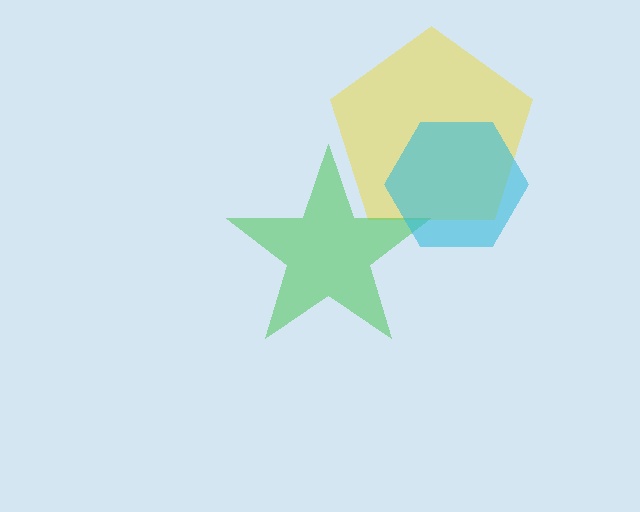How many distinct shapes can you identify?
There are 3 distinct shapes: a yellow pentagon, a green star, a cyan hexagon.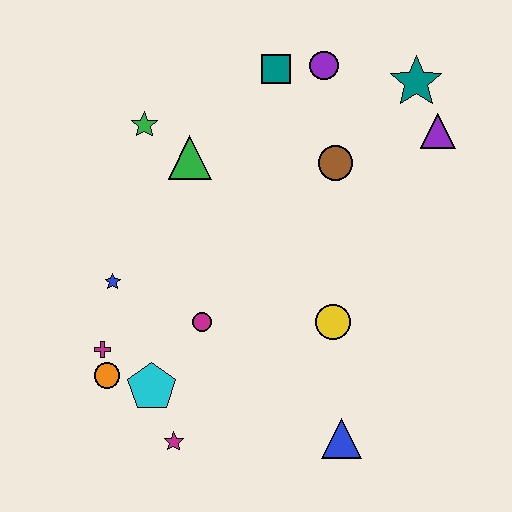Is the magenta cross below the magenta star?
No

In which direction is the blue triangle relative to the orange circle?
The blue triangle is to the right of the orange circle.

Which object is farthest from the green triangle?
The blue triangle is farthest from the green triangle.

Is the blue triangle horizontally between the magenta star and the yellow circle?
No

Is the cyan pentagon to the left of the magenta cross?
No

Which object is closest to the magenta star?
The cyan pentagon is closest to the magenta star.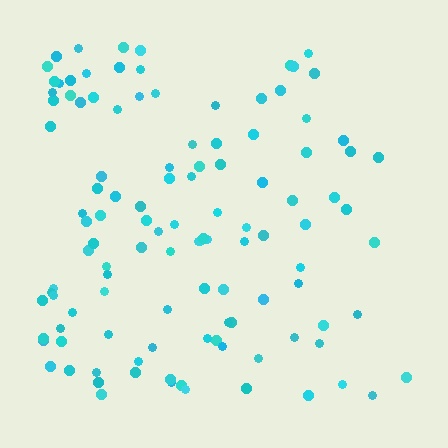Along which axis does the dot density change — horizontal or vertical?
Horizontal.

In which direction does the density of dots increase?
From right to left, with the left side densest.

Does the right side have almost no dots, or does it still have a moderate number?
Still a moderate number, just noticeably fewer than the left.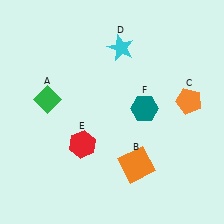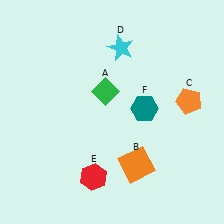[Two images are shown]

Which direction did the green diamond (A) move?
The green diamond (A) moved right.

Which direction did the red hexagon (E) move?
The red hexagon (E) moved down.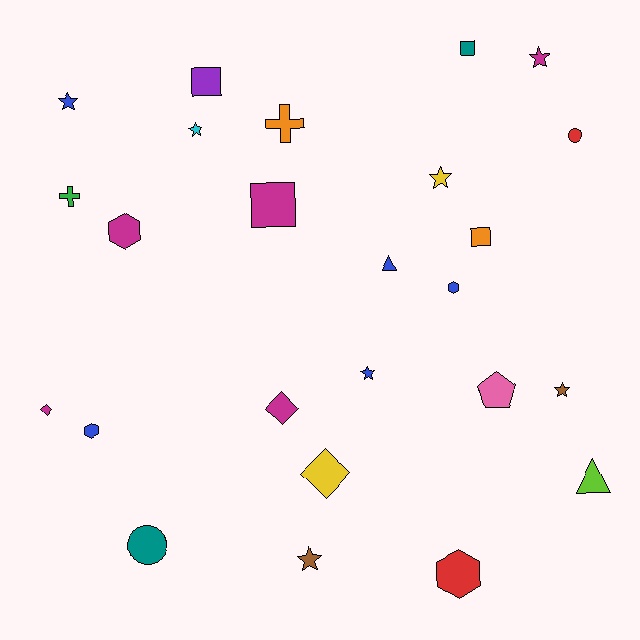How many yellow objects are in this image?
There are 2 yellow objects.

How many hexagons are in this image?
There are 4 hexagons.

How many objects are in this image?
There are 25 objects.